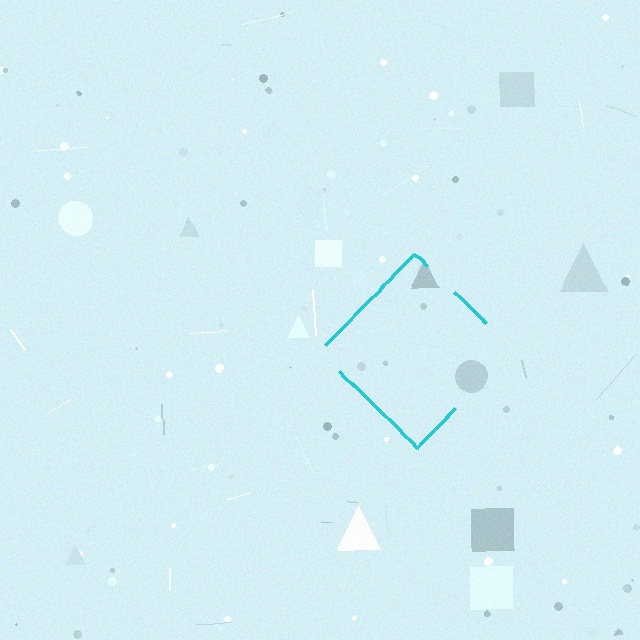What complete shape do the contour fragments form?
The contour fragments form a diamond.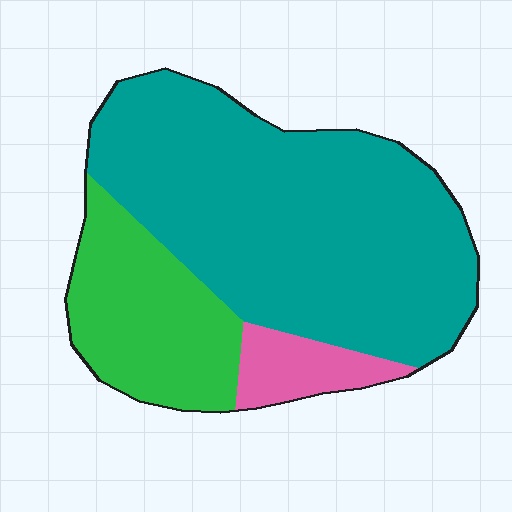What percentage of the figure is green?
Green covers around 25% of the figure.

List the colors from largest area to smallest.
From largest to smallest: teal, green, pink.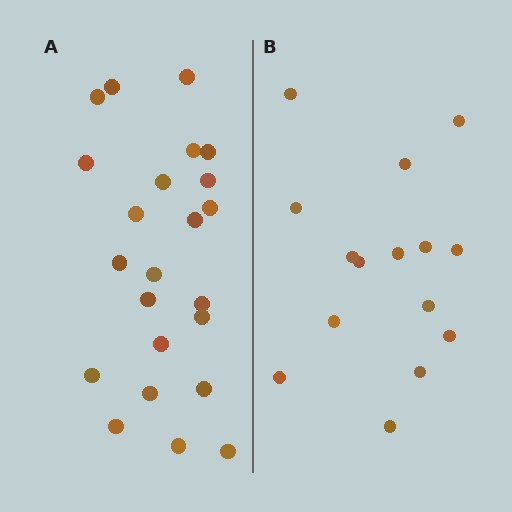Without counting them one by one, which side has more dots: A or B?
Region A (the left region) has more dots.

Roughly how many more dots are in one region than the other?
Region A has roughly 8 or so more dots than region B.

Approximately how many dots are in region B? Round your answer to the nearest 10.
About 20 dots. (The exact count is 15, which rounds to 20.)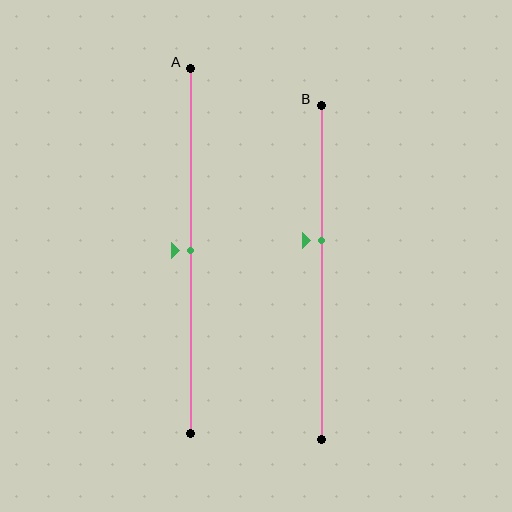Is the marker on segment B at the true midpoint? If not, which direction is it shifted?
No, the marker on segment B is shifted upward by about 10% of the segment length.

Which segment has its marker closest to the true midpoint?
Segment A has its marker closest to the true midpoint.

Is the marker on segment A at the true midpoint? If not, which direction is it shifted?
Yes, the marker on segment A is at the true midpoint.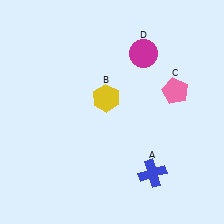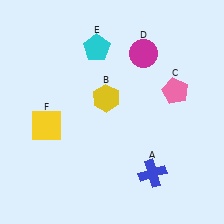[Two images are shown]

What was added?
A cyan pentagon (E), a yellow square (F) were added in Image 2.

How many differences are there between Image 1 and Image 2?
There are 2 differences between the two images.